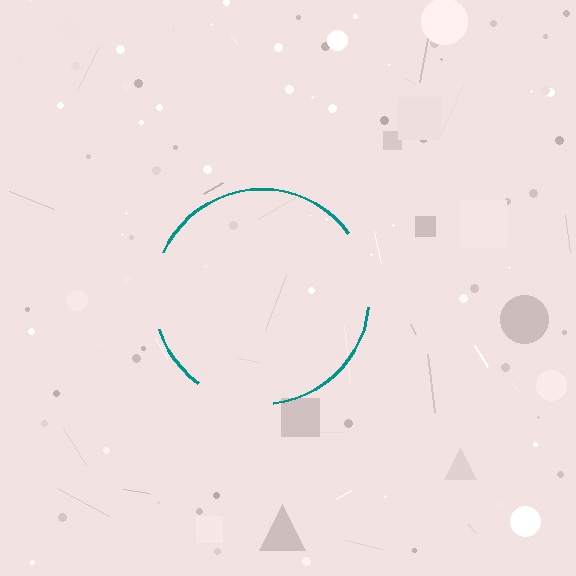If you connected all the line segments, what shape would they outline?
They would outline a circle.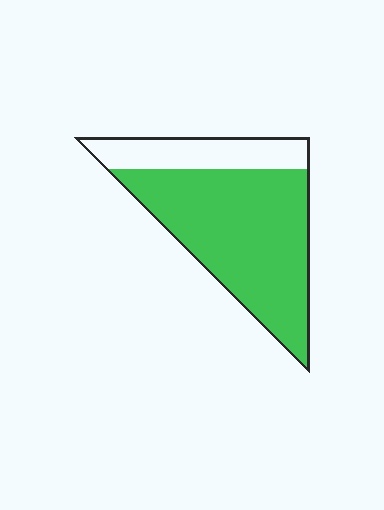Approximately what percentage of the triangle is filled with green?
Approximately 75%.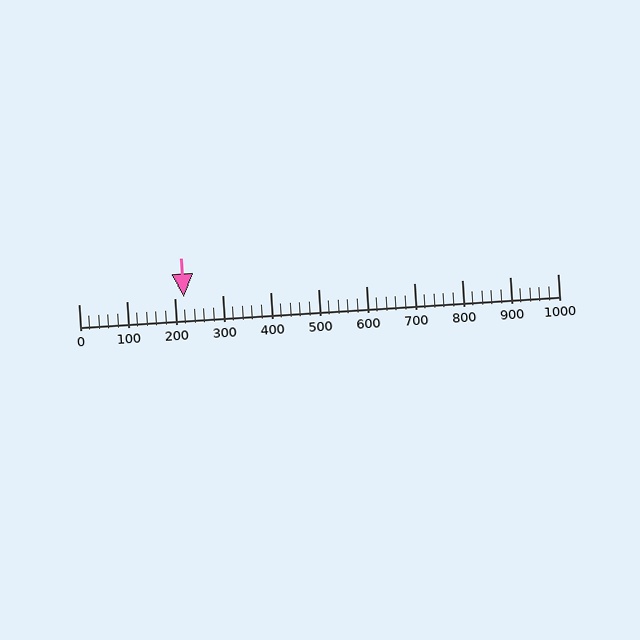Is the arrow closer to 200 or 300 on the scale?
The arrow is closer to 200.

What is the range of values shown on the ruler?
The ruler shows values from 0 to 1000.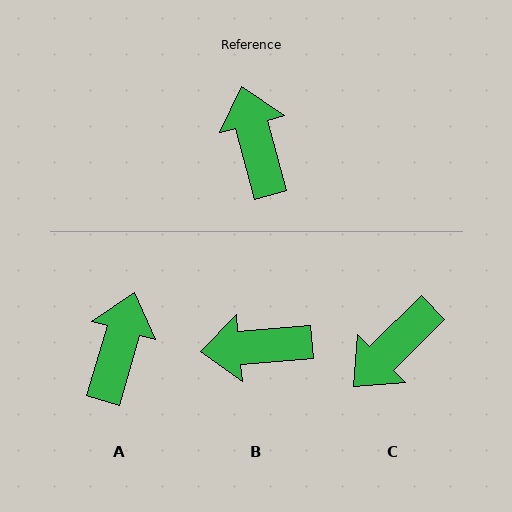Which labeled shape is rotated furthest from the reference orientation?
C, about 120 degrees away.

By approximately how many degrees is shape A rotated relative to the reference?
Approximately 31 degrees clockwise.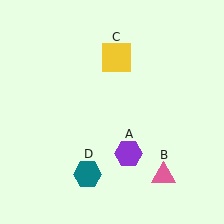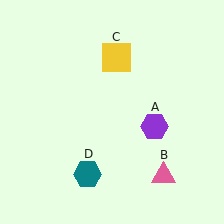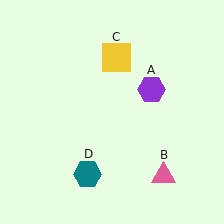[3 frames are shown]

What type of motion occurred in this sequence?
The purple hexagon (object A) rotated counterclockwise around the center of the scene.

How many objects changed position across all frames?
1 object changed position: purple hexagon (object A).